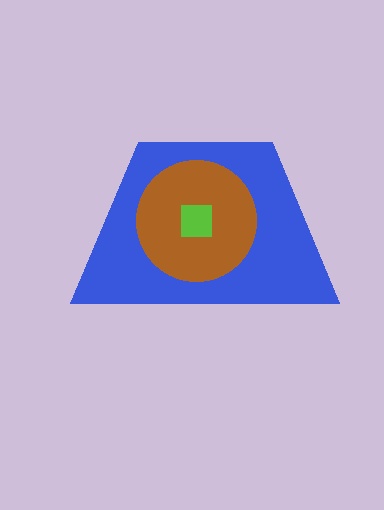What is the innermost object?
The lime square.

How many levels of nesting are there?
3.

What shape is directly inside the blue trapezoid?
The brown circle.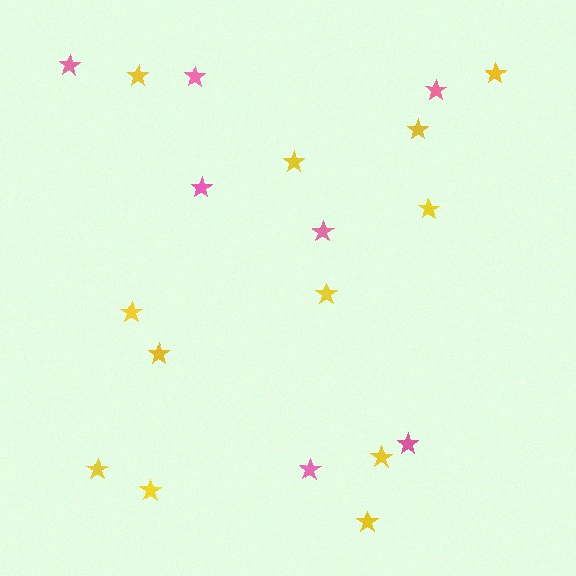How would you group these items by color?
There are 2 groups: one group of yellow stars (12) and one group of pink stars (7).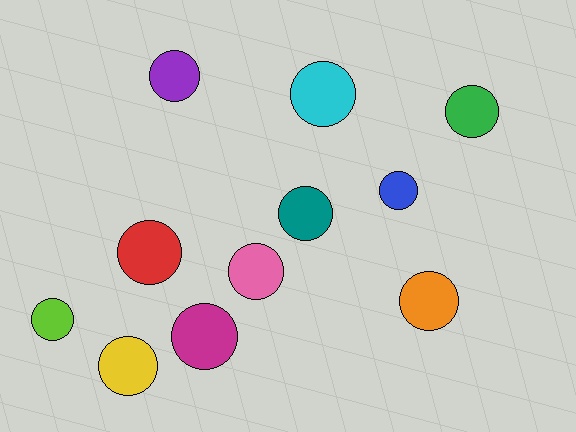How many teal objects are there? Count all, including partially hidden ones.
There is 1 teal object.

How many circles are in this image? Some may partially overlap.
There are 11 circles.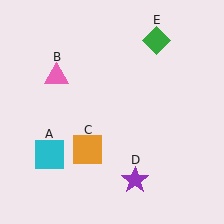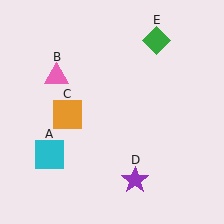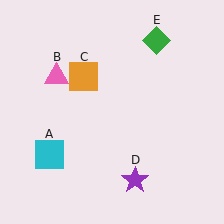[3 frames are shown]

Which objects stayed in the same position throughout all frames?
Cyan square (object A) and pink triangle (object B) and purple star (object D) and green diamond (object E) remained stationary.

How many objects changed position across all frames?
1 object changed position: orange square (object C).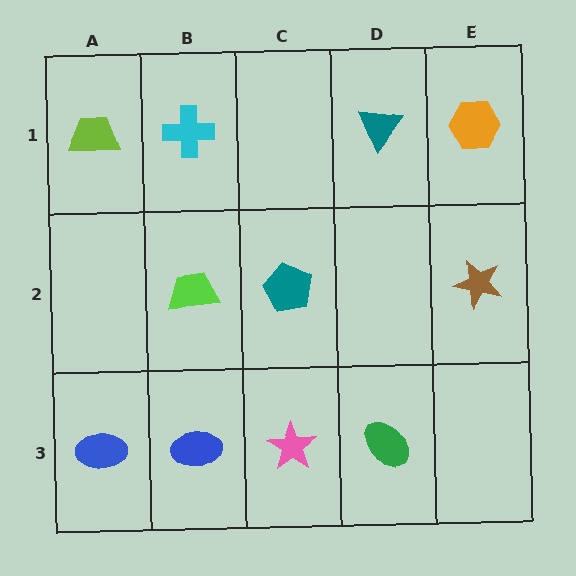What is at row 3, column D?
A green ellipse.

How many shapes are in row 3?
4 shapes.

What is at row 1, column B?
A cyan cross.